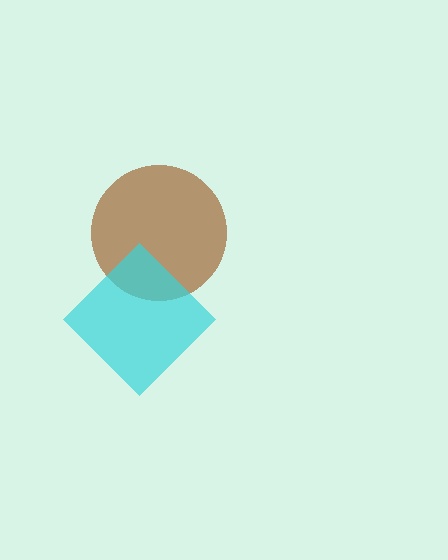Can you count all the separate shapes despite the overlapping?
Yes, there are 2 separate shapes.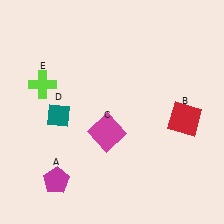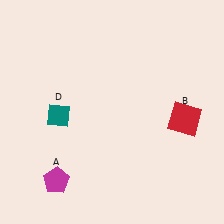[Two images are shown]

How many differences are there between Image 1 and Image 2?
There are 2 differences between the two images.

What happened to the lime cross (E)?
The lime cross (E) was removed in Image 2. It was in the top-left area of Image 1.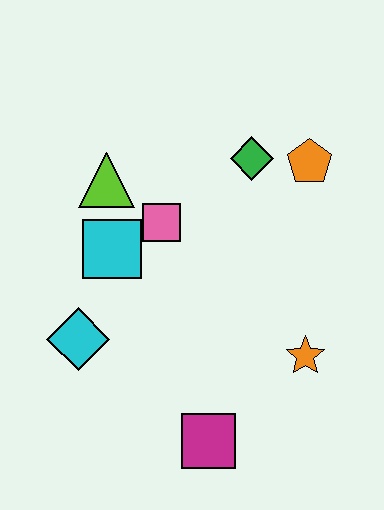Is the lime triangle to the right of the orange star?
No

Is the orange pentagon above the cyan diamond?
Yes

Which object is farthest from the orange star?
The lime triangle is farthest from the orange star.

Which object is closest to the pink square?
The cyan square is closest to the pink square.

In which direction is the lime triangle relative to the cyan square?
The lime triangle is above the cyan square.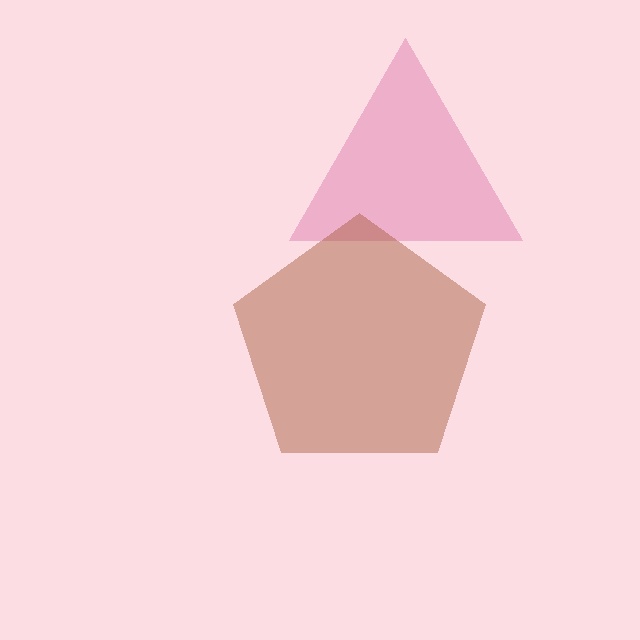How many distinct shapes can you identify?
There are 2 distinct shapes: a pink triangle, a brown pentagon.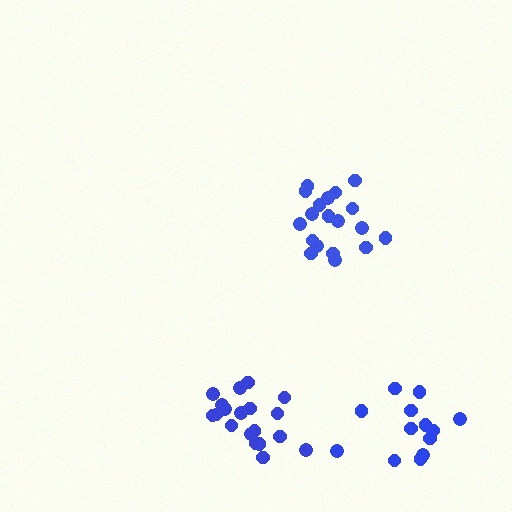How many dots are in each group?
Group 1: 13 dots, Group 2: 19 dots, Group 3: 19 dots (51 total).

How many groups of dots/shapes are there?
There are 3 groups.